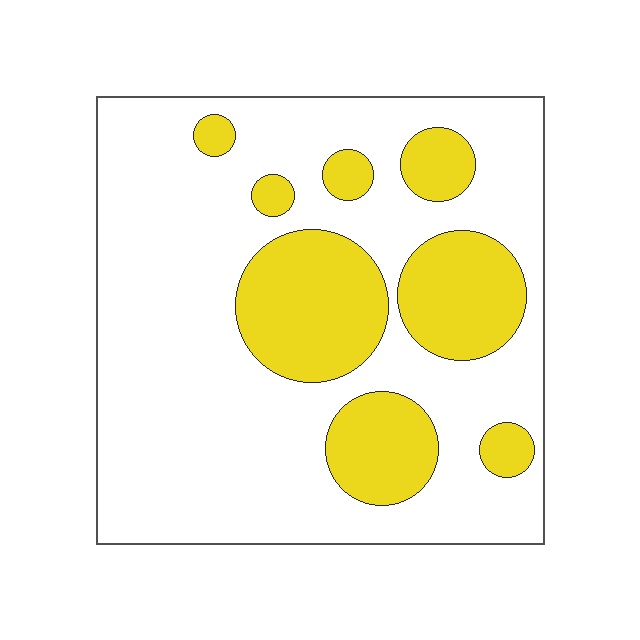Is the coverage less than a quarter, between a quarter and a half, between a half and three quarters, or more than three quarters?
Between a quarter and a half.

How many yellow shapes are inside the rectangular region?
8.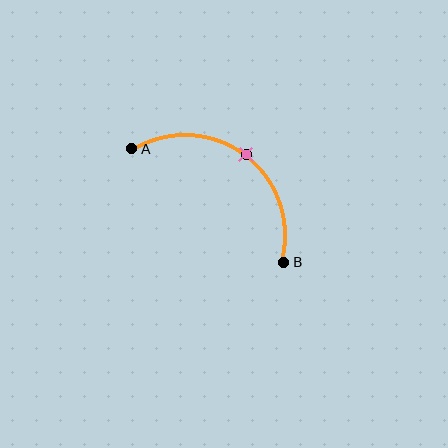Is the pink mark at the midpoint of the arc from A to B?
Yes. The pink mark lies on the arc at equal arc-length from both A and B — it is the arc midpoint.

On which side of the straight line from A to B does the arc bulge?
The arc bulges above and to the right of the straight line connecting A and B.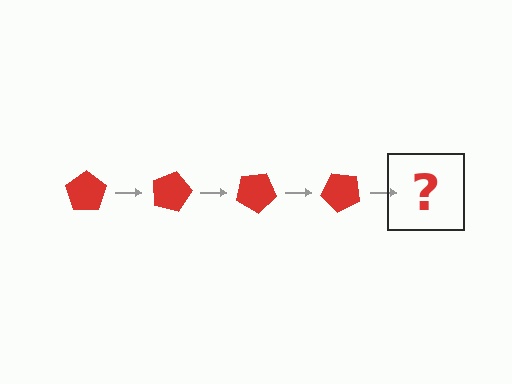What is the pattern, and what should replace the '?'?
The pattern is that the pentagon rotates 15 degrees each step. The '?' should be a red pentagon rotated 60 degrees.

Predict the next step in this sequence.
The next step is a red pentagon rotated 60 degrees.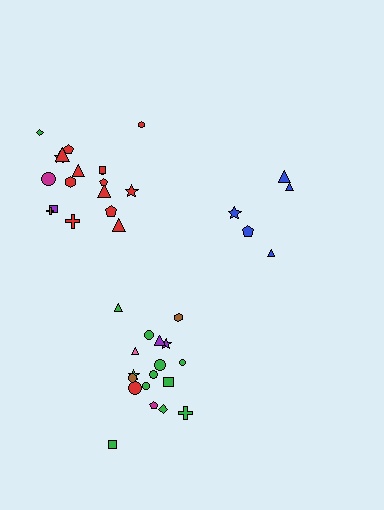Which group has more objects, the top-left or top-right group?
The top-left group.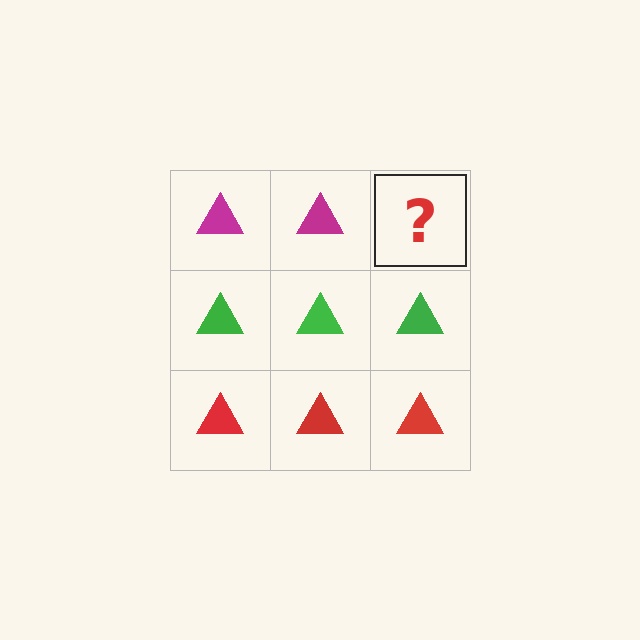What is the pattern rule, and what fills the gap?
The rule is that each row has a consistent color. The gap should be filled with a magenta triangle.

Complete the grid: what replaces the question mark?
The question mark should be replaced with a magenta triangle.